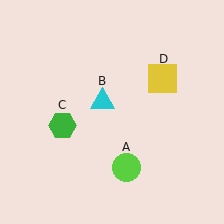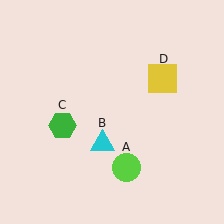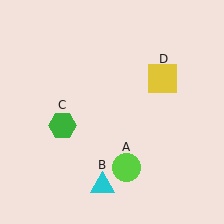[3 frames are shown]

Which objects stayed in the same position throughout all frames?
Lime circle (object A) and green hexagon (object C) and yellow square (object D) remained stationary.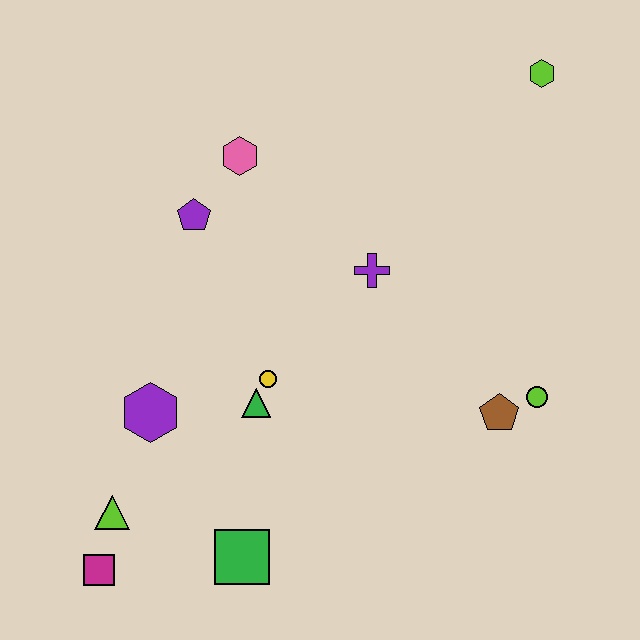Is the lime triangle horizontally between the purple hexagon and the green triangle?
No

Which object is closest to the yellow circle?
The green triangle is closest to the yellow circle.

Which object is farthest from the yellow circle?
The lime hexagon is farthest from the yellow circle.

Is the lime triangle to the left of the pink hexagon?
Yes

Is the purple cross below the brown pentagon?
No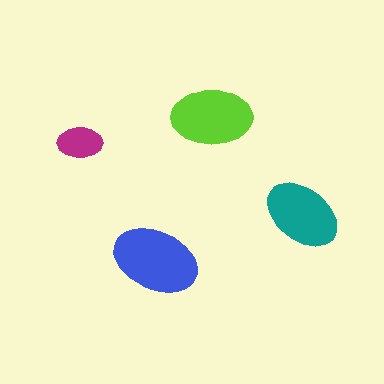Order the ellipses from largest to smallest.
the blue one, the lime one, the teal one, the magenta one.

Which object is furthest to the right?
The teal ellipse is rightmost.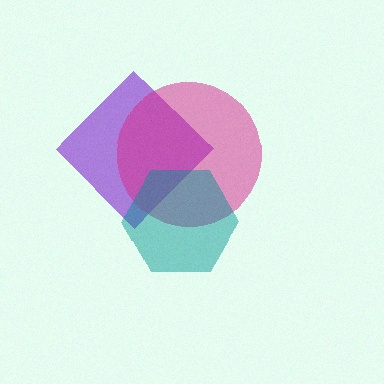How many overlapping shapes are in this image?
There are 3 overlapping shapes in the image.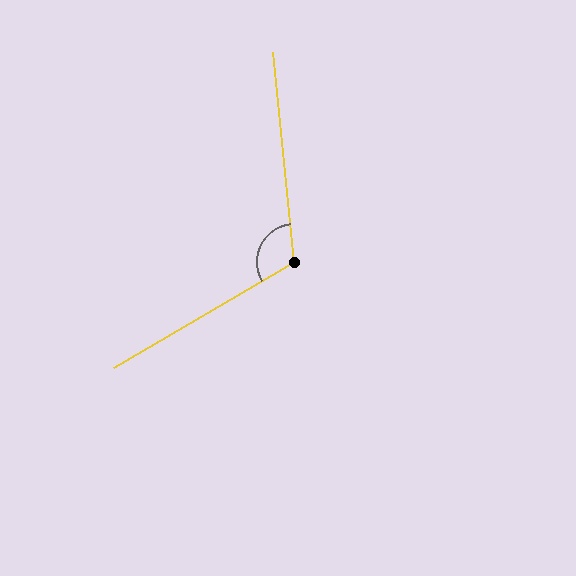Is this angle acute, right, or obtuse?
It is obtuse.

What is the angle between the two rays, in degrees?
Approximately 114 degrees.